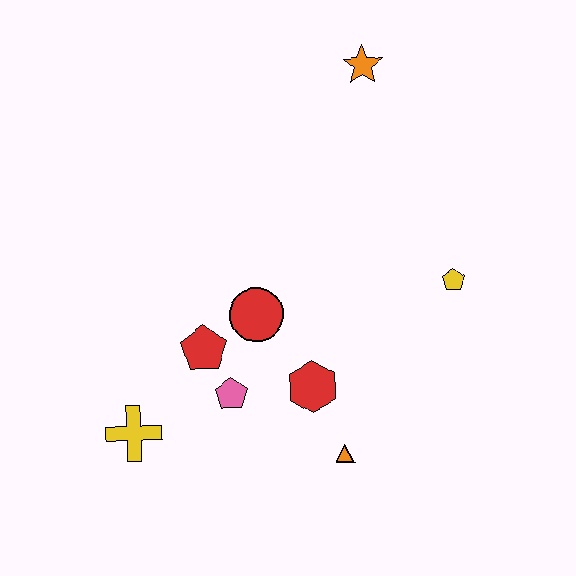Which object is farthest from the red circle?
The orange star is farthest from the red circle.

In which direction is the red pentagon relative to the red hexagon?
The red pentagon is to the left of the red hexagon.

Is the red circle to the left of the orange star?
Yes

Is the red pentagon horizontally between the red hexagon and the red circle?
No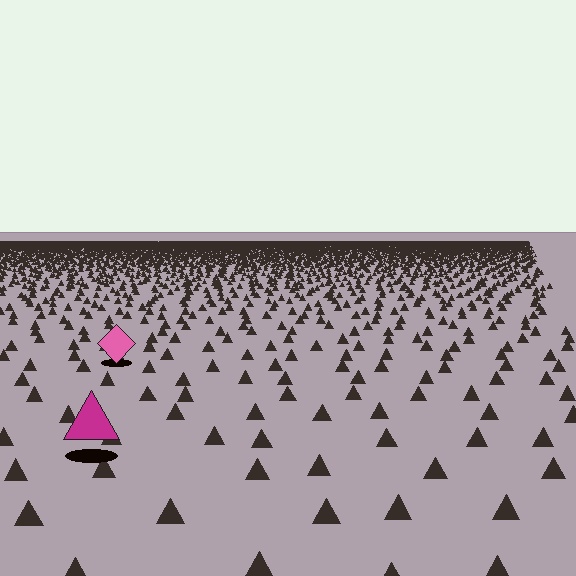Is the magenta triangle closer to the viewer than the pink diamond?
Yes. The magenta triangle is closer — you can tell from the texture gradient: the ground texture is coarser near it.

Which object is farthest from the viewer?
The pink diamond is farthest from the viewer. It appears smaller and the ground texture around it is denser.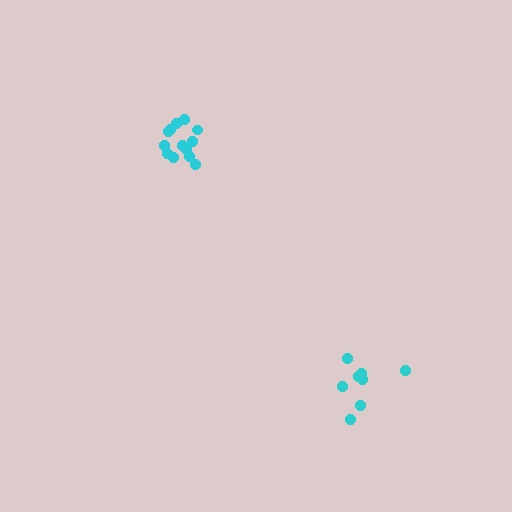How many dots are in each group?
Group 1: 8 dots, Group 2: 13 dots (21 total).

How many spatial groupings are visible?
There are 2 spatial groupings.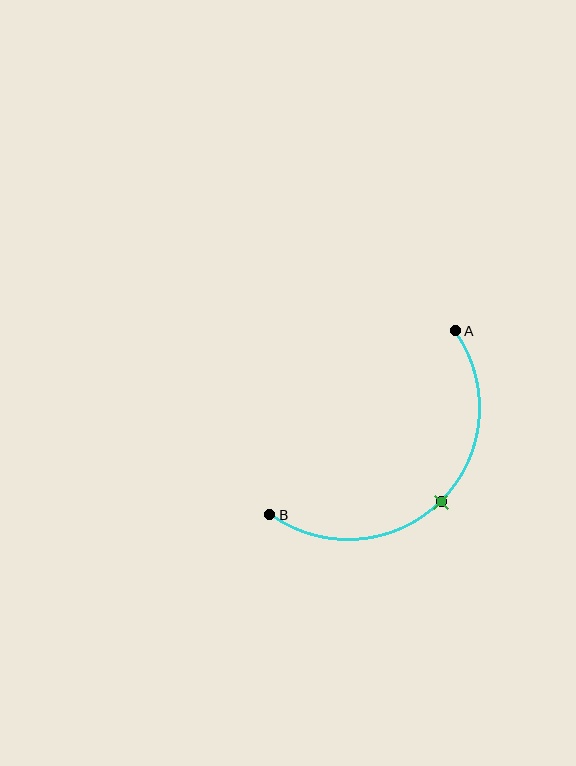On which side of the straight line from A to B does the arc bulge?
The arc bulges below and to the right of the straight line connecting A and B.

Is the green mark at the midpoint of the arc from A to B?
Yes. The green mark lies on the arc at equal arc-length from both A and B — it is the arc midpoint.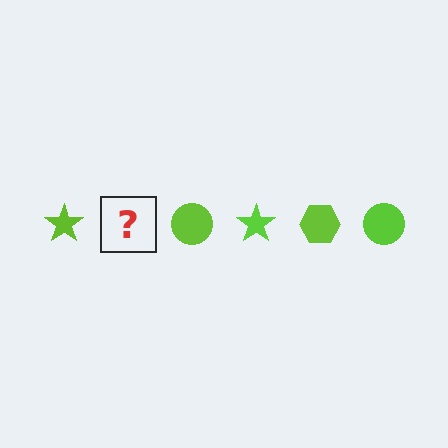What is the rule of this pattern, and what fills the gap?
The rule is that the pattern cycles through star, hexagon, circle shapes in lime. The gap should be filled with a lime hexagon.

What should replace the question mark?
The question mark should be replaced with a lime hexagon.